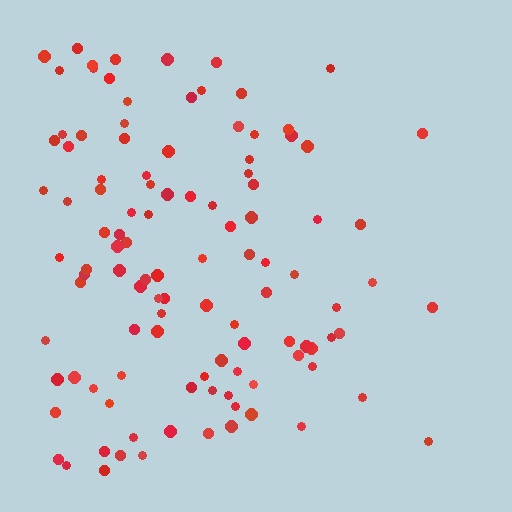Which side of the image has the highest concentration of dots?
The left.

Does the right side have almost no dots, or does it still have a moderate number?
Still a moderate number, just noticeably fewer than the left.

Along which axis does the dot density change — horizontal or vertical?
Horizontal.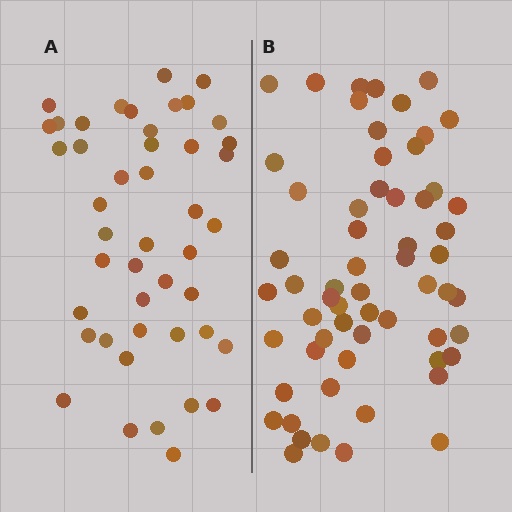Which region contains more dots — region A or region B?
Region B (the right region) has more dots.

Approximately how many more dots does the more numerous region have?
Region B has approximately 15 more dots than region A.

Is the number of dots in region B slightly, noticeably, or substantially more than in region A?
Region B has noticeably more, but not dramatically so. The ratio is roughly 1.3 to 1.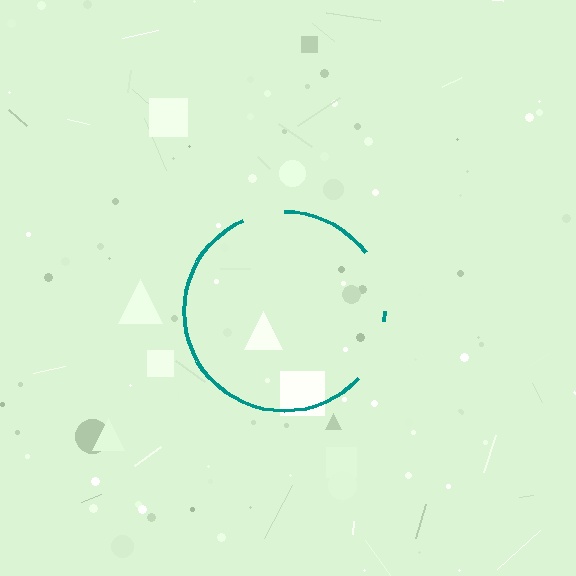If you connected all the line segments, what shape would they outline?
They would outline a circle.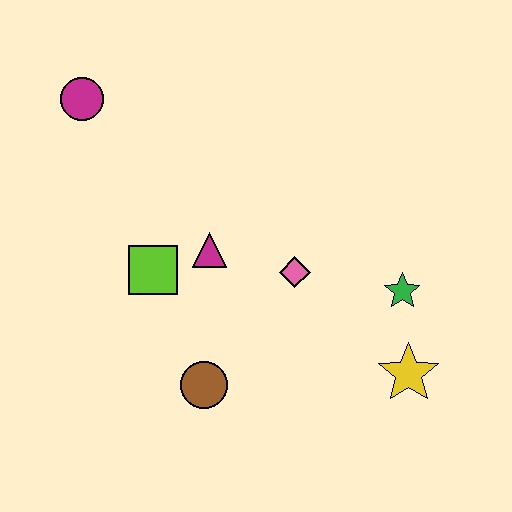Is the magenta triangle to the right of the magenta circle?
Yes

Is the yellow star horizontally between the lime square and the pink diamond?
No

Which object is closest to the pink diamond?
The magenta triangle is closest to the pink diamond.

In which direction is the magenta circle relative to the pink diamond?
The magenta circle is to the left of the pink diamond.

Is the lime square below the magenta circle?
Yes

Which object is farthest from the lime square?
The yellow star is farthest from the lime square.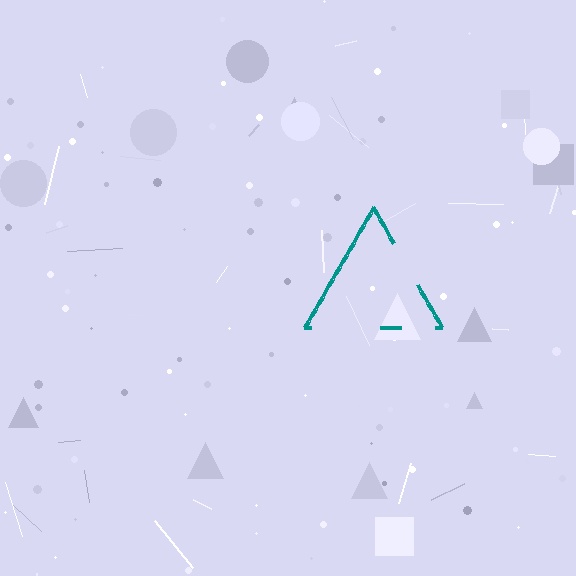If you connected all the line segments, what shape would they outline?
They would outline a triangle.